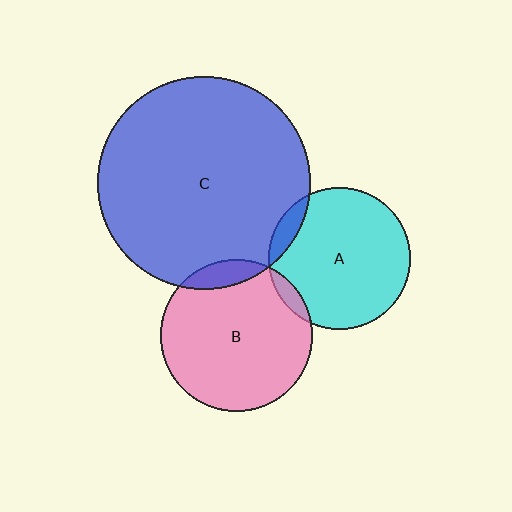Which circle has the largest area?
Circle C (blue).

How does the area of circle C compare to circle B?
Approximately 2.0 times.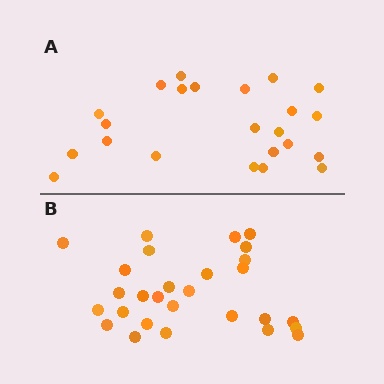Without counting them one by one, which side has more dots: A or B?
Region B (the bottom region) has more dots.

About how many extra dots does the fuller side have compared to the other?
Region B has about 5 more dots than region A.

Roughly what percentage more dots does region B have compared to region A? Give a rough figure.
About 20% more.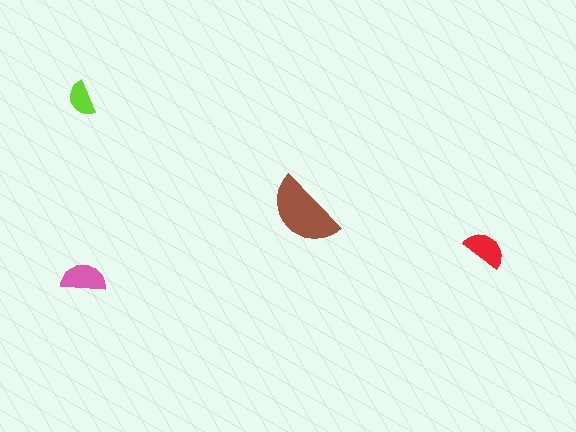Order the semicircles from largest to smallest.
the brown one, the pink one, the red one, the lime one.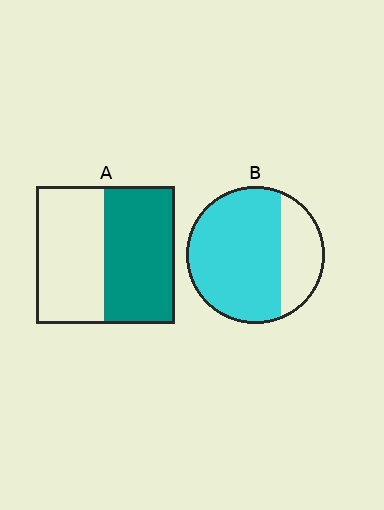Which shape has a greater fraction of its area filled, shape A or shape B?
Shape B.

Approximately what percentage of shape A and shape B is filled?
A is approximately 50% and B is approximately 75%.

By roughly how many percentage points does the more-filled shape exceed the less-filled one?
By roughly 20 percentage points (B over A).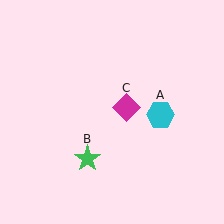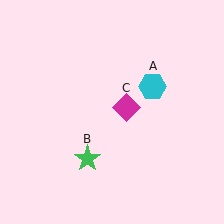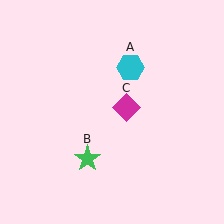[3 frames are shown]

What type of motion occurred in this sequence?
The cyan hexagon (object A) rotated counterclockwise around the center of the scene.